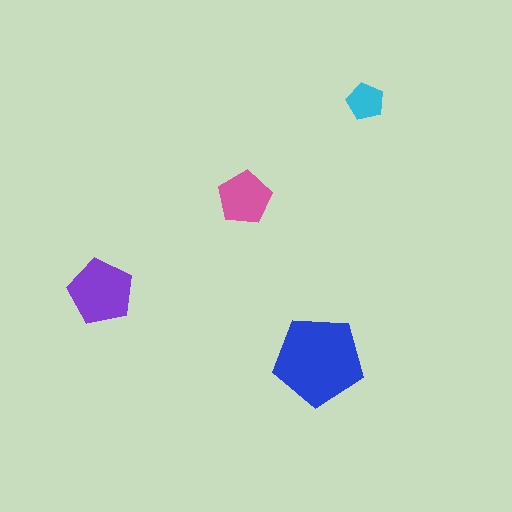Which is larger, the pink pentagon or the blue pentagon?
The blue one.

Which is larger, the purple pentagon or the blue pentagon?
The blue one.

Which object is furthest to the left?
The purple pentagon is leftmost.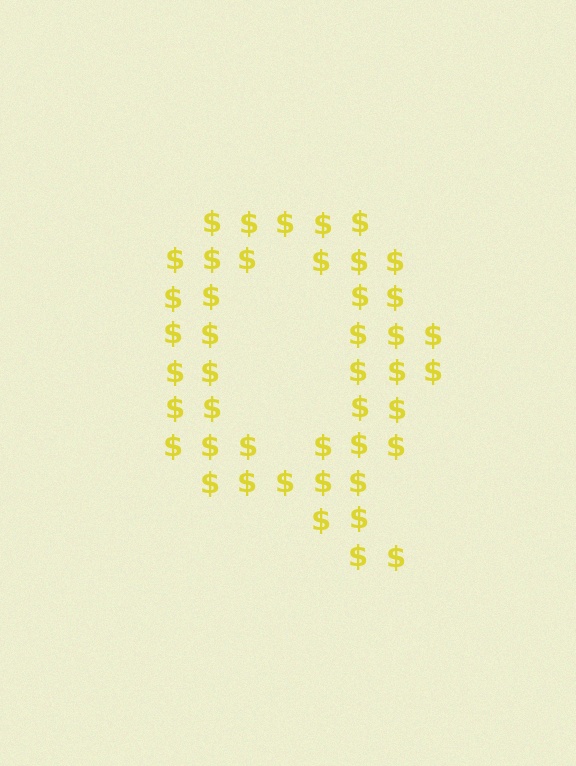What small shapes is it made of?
It is made of small dollar signs.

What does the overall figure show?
The overall figure shows the letter Q.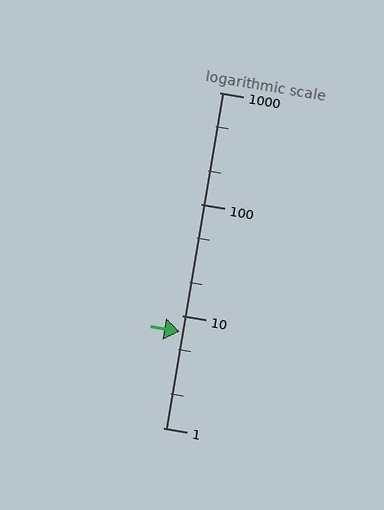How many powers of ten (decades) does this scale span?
The scale spans 3 decades, from 1 to 1000.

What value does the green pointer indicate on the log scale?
The pointer indicates approximately 7.3.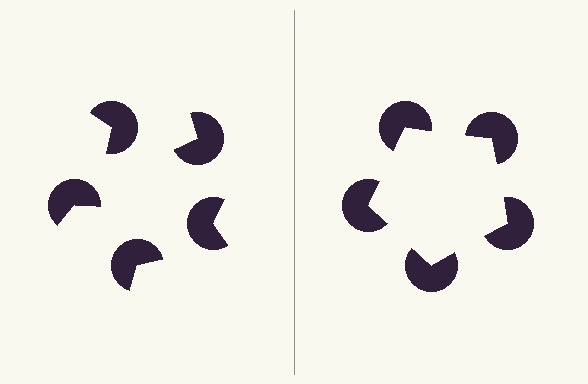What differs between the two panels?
The pac-man discs are positioned identically on both sides; only the wedge orientations differ. On the right they align to a pentagon; on the left they are misaligned.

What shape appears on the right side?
An illusory pentagon.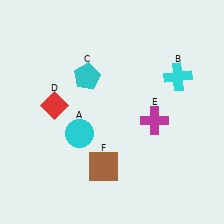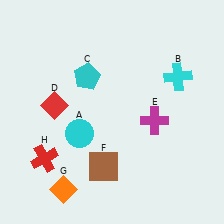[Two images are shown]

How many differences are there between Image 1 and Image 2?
There are 2 differences between the two images.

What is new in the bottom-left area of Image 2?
A red cross (H) was added in the bottom-left area of Image 2.